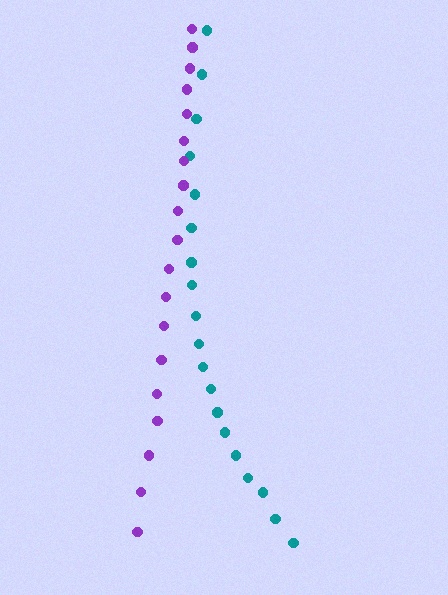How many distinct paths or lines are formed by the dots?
There are 2 distinct paths.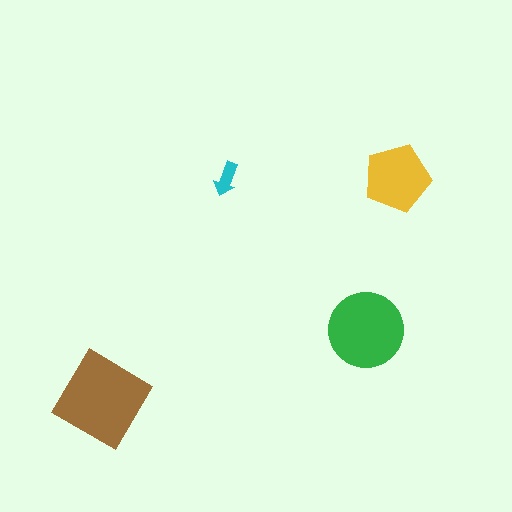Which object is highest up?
The yellow pentagon is topmost.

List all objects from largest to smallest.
The brown diamond, the green circle, the yellow pentagon, the cyan arrow.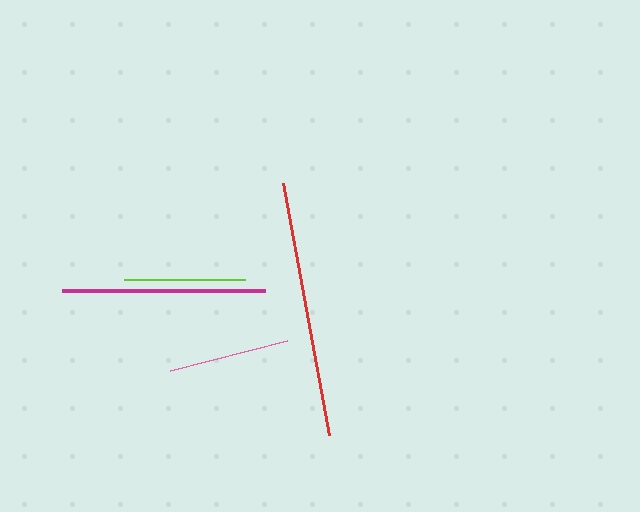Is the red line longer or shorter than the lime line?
The red line is longer than the lime line.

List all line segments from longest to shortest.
From longest to shortest: red, magenta, pink, lime.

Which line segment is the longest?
The red line is the longest at approximately 256 pixels.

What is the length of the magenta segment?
The magenta segment is approximately 203 pixels long.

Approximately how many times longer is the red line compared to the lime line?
The red line is approximately 2.1 times the length of the lime line.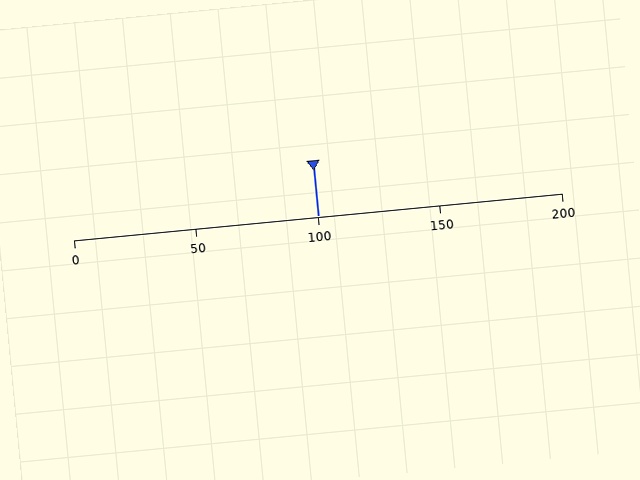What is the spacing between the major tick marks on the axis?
The major ticks are spaced 50 apart.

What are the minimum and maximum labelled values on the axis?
The axis runs from 0 to 200.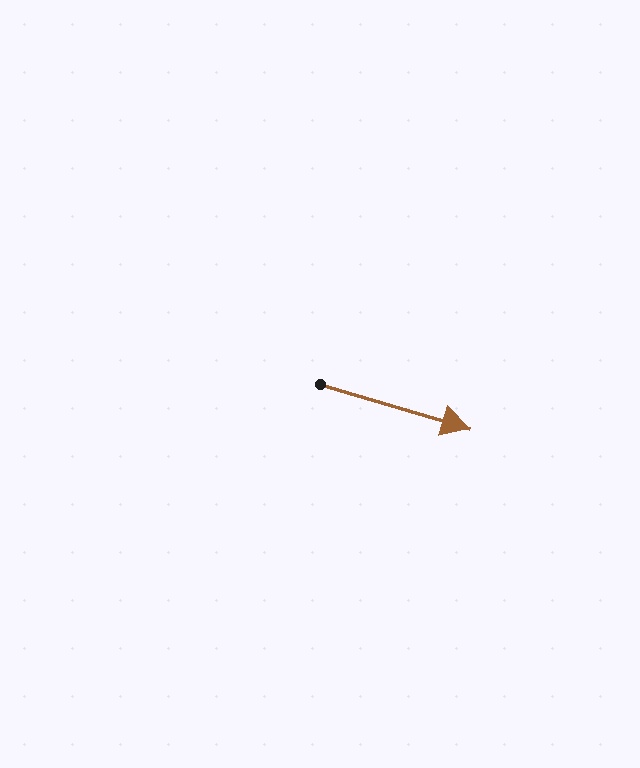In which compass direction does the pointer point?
East.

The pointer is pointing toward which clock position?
Roughly 4 o'clock.